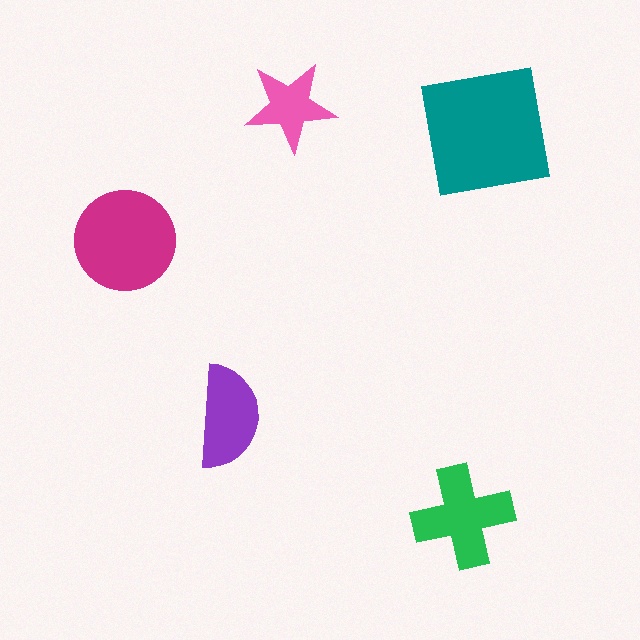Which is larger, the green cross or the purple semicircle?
The green cross.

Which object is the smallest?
The pink star.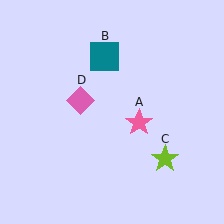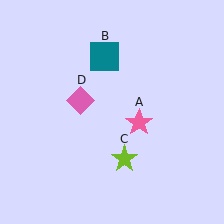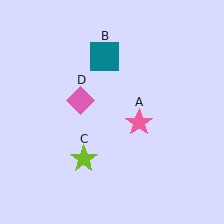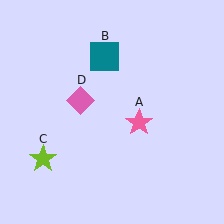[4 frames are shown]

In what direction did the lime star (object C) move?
The lime star (object C) moved left.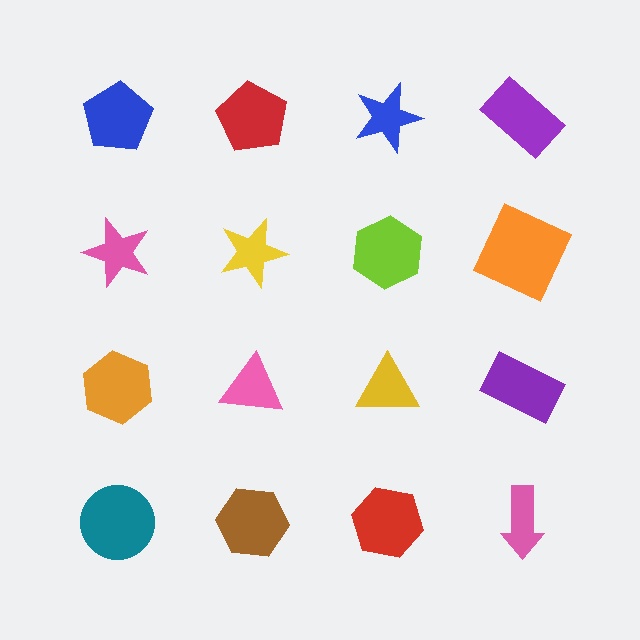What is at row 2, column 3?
A lime hexagon.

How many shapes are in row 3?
4 shapes.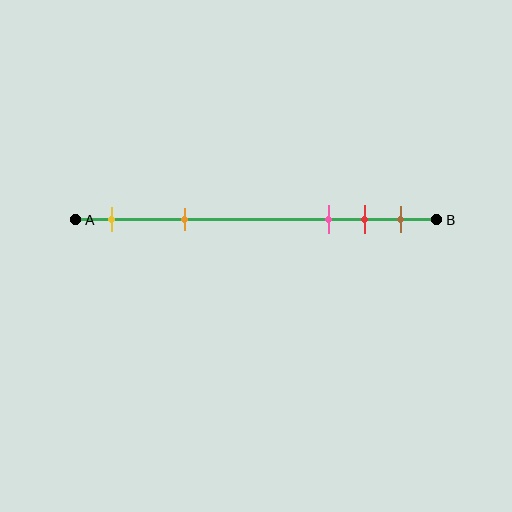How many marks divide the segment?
There are 5 marks dividing the segment.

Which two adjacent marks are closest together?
The red and brown marks are the closest adjacent pair.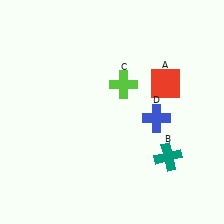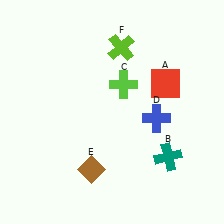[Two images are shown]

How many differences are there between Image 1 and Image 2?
There are 2 differences between the two images.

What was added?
A brown diamond (E), a lime cross (F) were added in Image 2.